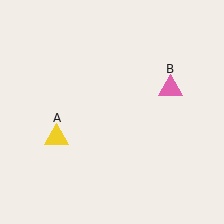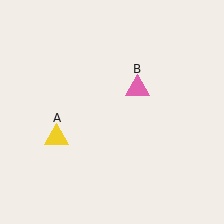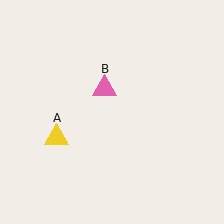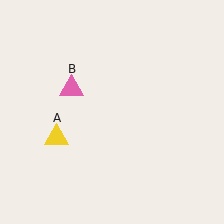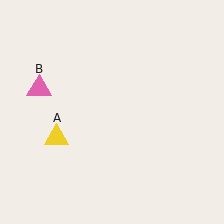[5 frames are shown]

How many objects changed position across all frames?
1 object changed position: pink triangle (object B).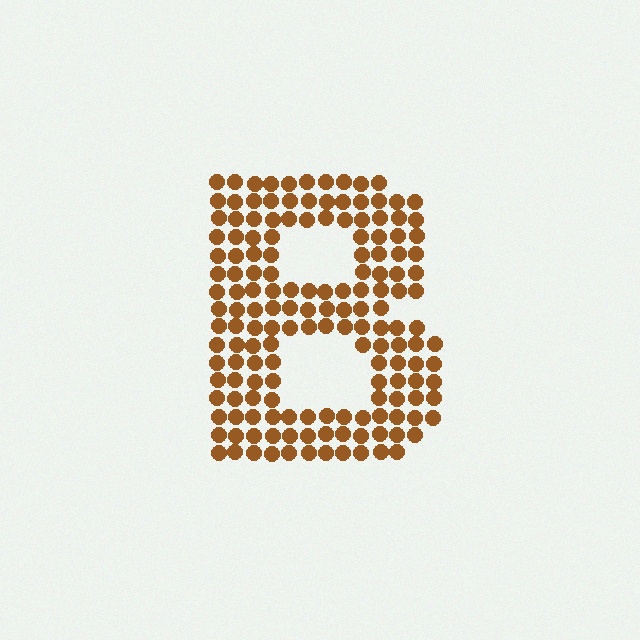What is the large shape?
The large shape is the letter B.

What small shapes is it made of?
It is made of small circles.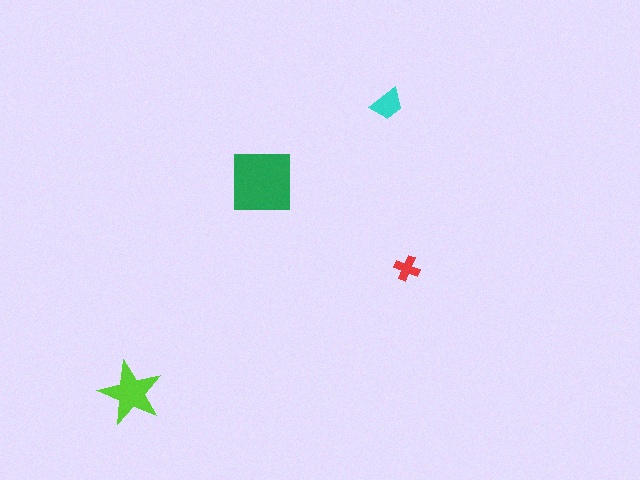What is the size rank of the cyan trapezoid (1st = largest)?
3rd.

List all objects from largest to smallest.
The green square, the lime star, the cyan trapezoid, the red cross.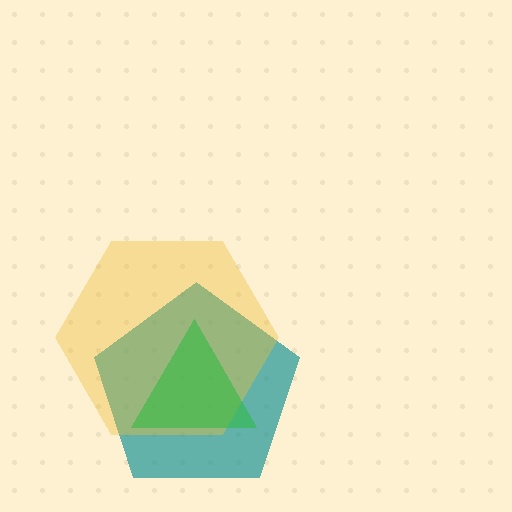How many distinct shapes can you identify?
There are 3 distinct shapes: a teal pentagon, a yellow hexagon, a green triangle.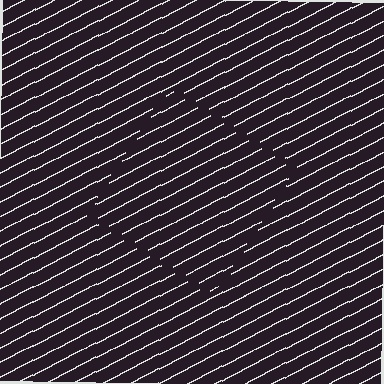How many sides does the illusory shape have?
4 sides — the line-ends trace a square.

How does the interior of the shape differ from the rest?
The interior of the shape contains the same grating, shifted by half a period — the contour is defined by the phase discontinuity where line-ends from the inner and outer gratings abut.